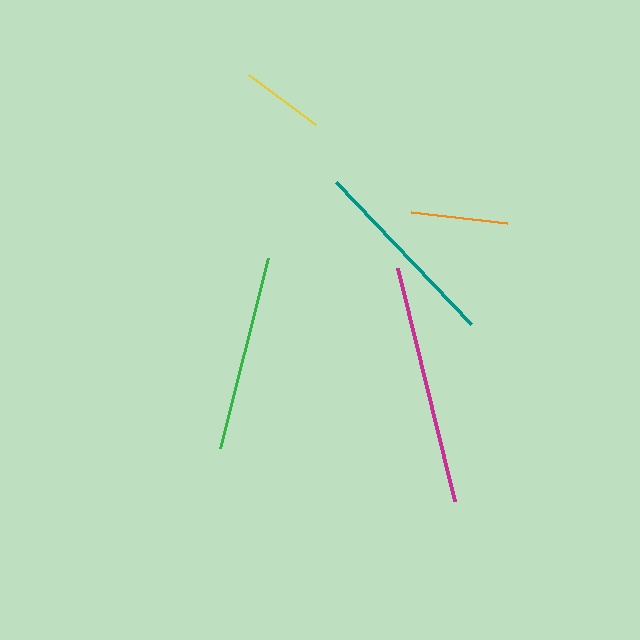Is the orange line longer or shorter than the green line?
The green line is longer than the orange line.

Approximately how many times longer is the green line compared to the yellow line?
The green line is approximately 2.3 times the length of the yellow line.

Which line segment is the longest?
The magenta line is the longest at approximately 240 pixels.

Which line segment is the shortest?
The yellow line is the shortest at approximately 84 pixels.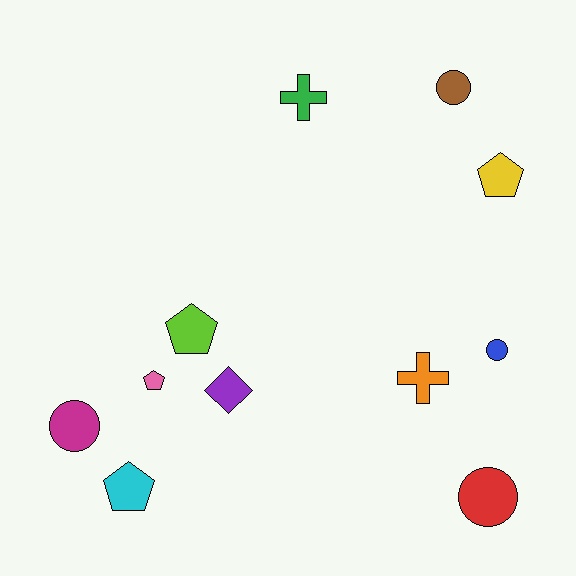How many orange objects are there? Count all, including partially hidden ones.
There is 1 orange object.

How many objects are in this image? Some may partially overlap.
There are 11 objects.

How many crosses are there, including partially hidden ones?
There are 2 crosses.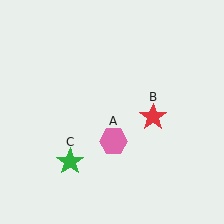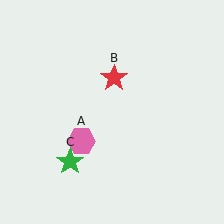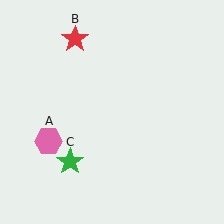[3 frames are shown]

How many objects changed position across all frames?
2 objects changed position: pink hexagon (object A), red star (object B).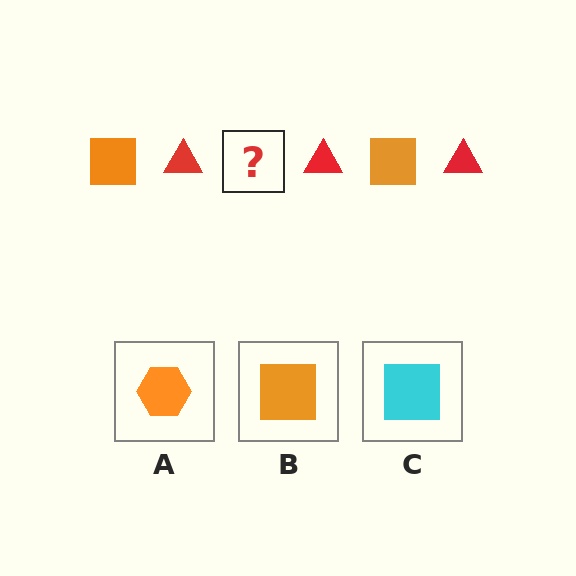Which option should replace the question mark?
Option B.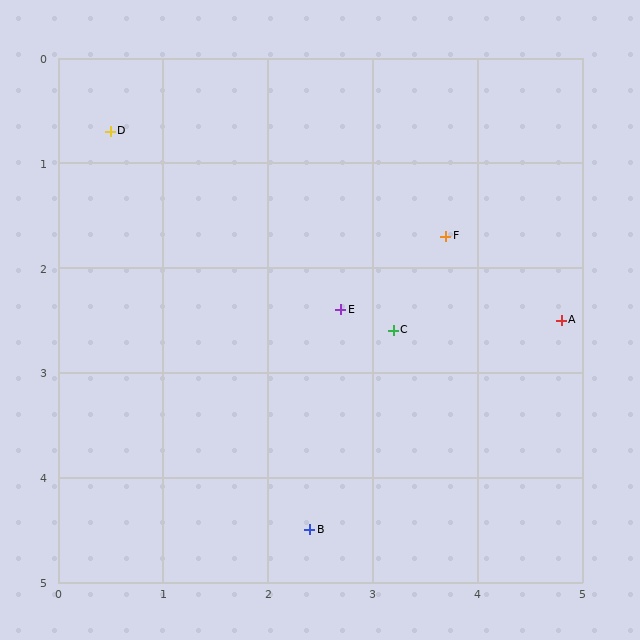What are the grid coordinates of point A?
Point A is at approximately (4.8, 2.5).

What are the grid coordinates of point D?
Point D is at approximately (0.5, 0.7).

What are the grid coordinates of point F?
Point F is at approximately (3.7, 1.7).